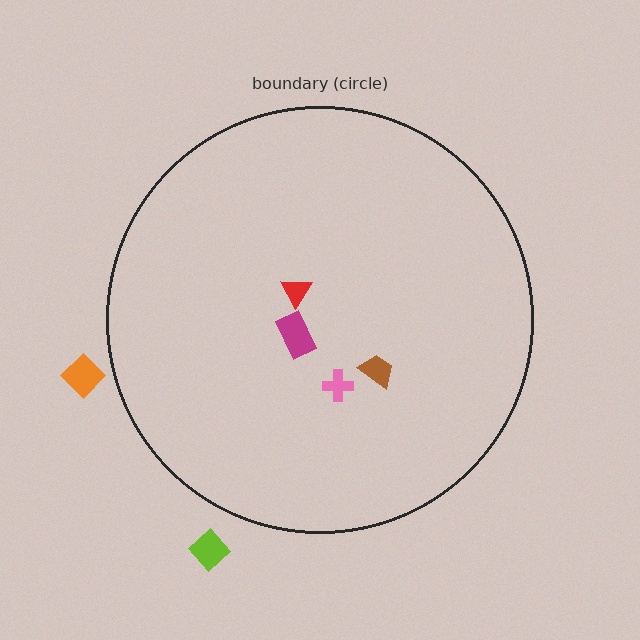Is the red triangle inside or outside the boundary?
Inside.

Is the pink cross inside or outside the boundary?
Inside.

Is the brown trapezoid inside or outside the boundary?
Inside.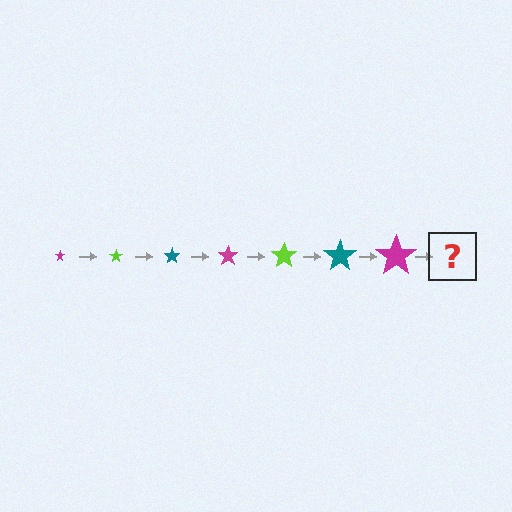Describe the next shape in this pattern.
It should be a lime star, larger than the previous one.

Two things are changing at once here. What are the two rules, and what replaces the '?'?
The two rules are that the star grows larger each step and the color cycles through magenta, lime, and teal. The '?' should be a lime star, larger than the previous one.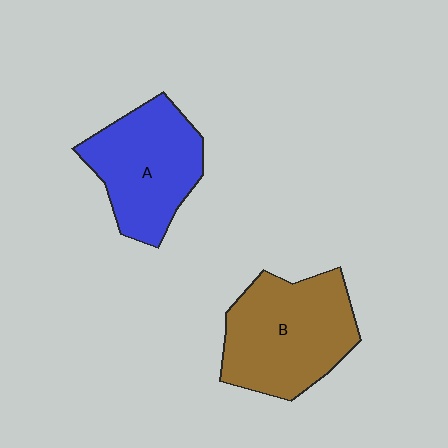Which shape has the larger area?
Shape B (brown).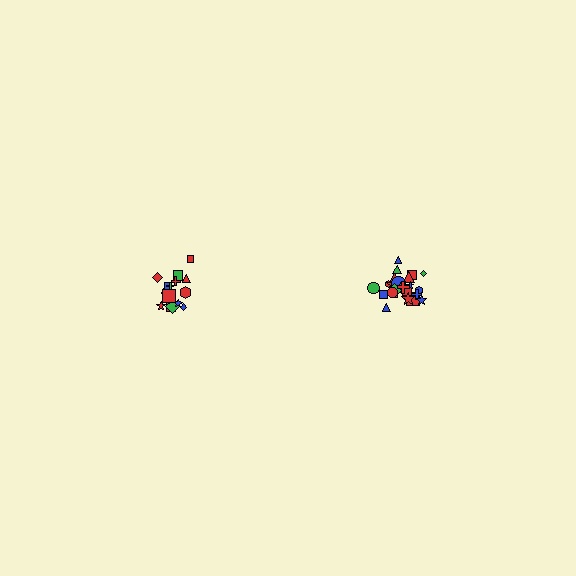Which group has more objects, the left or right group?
The right group.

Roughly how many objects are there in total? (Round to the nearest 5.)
Roughly 40 objects in total.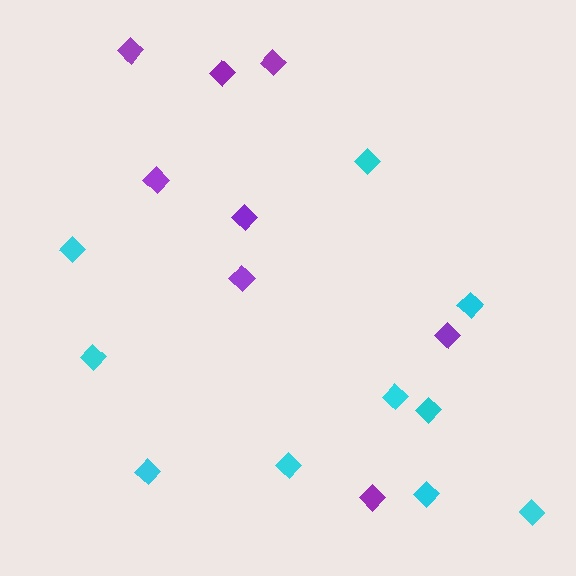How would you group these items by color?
There are 2 groups: one group of purple diamonds (8) and one group of cyan diamonds (10).